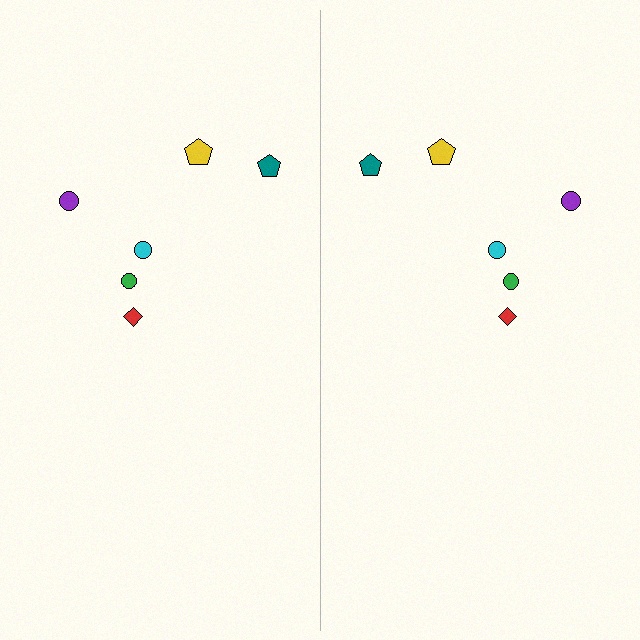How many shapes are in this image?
There are 12 shapes in this image.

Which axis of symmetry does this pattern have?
The pattern has a vertical axis of symmetry running through the center of the image.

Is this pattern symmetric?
Yes, this pattern has bilateral (reflection) symmetry.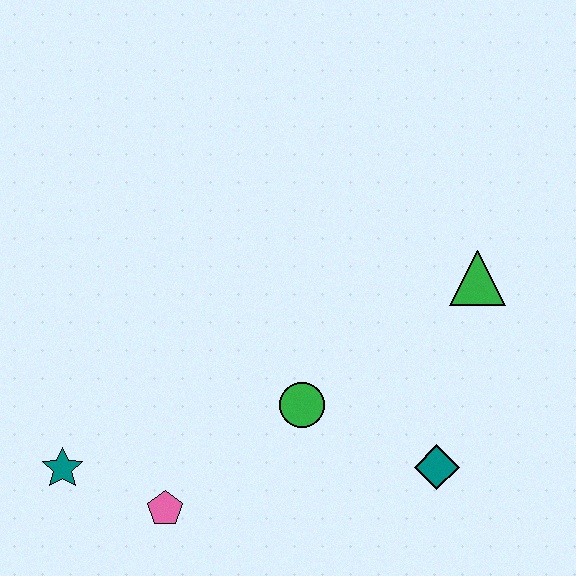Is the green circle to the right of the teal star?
Yes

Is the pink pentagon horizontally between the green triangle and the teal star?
Yes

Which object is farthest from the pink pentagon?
The green triangle is farthest from the pink pentagon.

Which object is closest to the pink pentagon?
The teal star is closest to the pink pentagon.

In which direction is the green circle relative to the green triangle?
The green circle is to the left of the green triangle.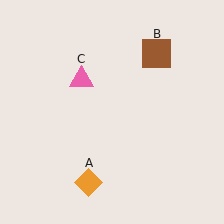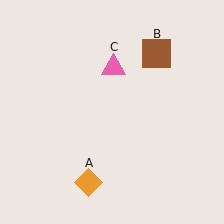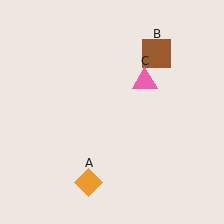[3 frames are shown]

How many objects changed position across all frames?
1 object changed position: pink triangle (object C).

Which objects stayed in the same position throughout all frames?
Orange diamond (object A) and brown square (object B) remained stationary.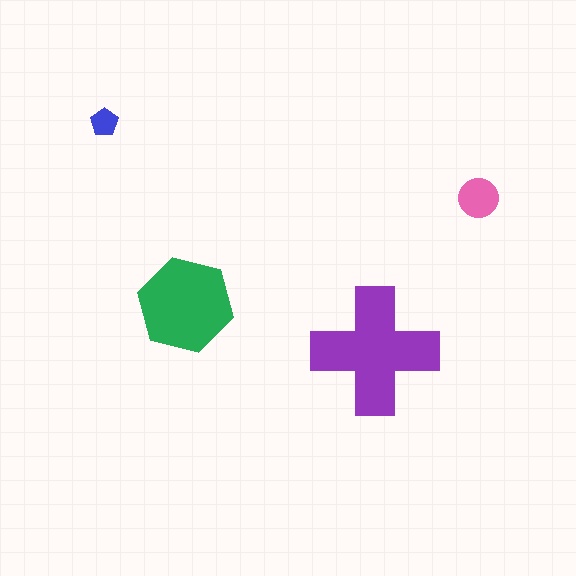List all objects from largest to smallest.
The purple cross, the green hexagon, the pink circle, the blue pentagon.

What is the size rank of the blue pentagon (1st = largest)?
4th.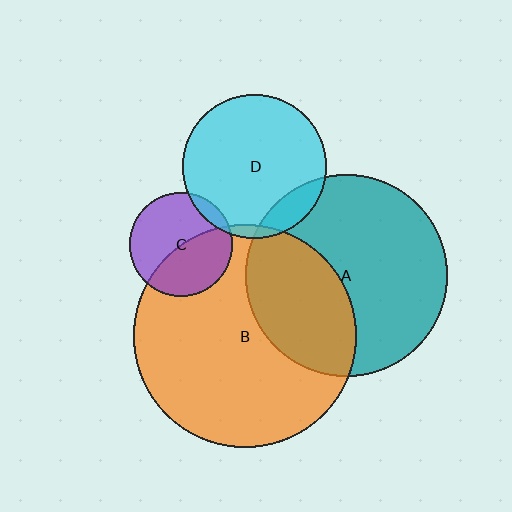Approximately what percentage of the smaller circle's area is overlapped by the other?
Approximately 45%.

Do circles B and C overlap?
Yes.